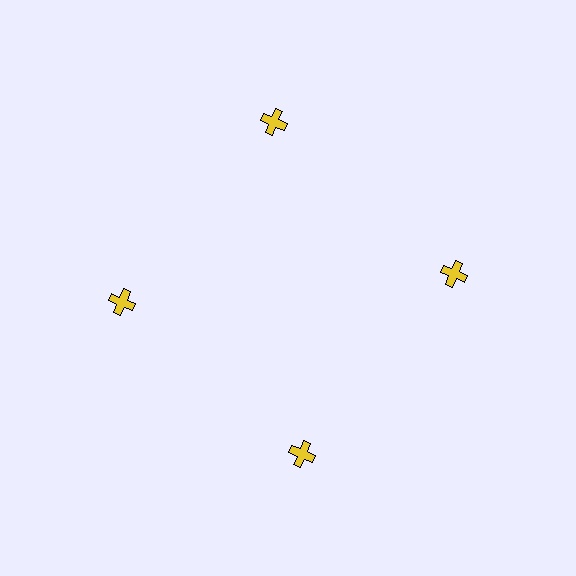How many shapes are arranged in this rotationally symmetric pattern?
There are 4 shapes, arranged in 4 groups of 1.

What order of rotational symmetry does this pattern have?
This pattern has 4-fold rotational symmetry.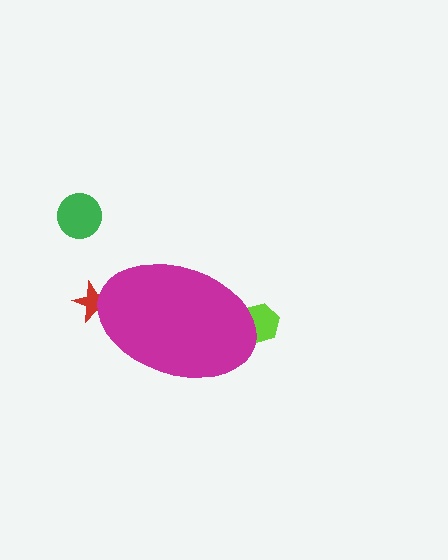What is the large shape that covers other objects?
A magenta ellipse.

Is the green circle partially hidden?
No, the green circle is fully visible.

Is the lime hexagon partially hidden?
Yes, the lime hexagon is partially hidden behind the magenta ellipse.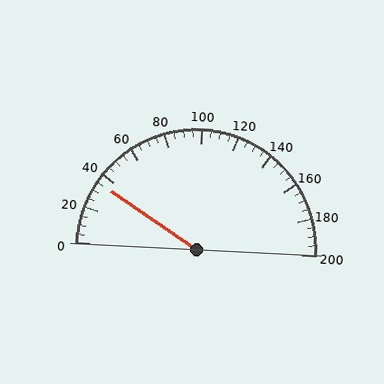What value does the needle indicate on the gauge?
The needle indicates approximately 35.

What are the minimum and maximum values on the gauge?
The gauge ranges from 0 to 200.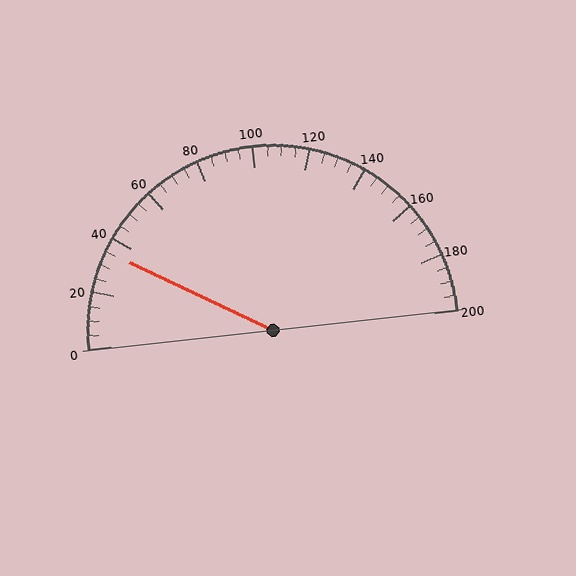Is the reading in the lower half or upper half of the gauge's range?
The reading is in the lower half of the range (0 to 200).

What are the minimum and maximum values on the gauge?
The gauge ranges from 0 to 200.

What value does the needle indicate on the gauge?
The needle indicates approximately 35.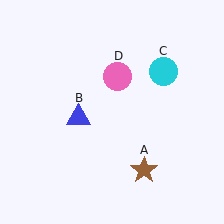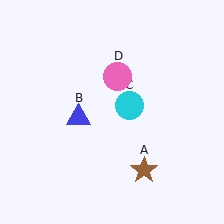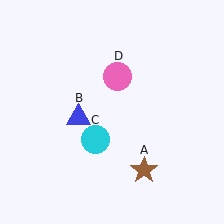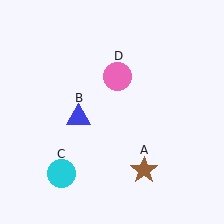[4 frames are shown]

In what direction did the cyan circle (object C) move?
The cyan circle (object C) moved down and to the left.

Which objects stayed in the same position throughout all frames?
Brown star (object A) and blue triangle (object B) and pink circle (object D) remained stationary.